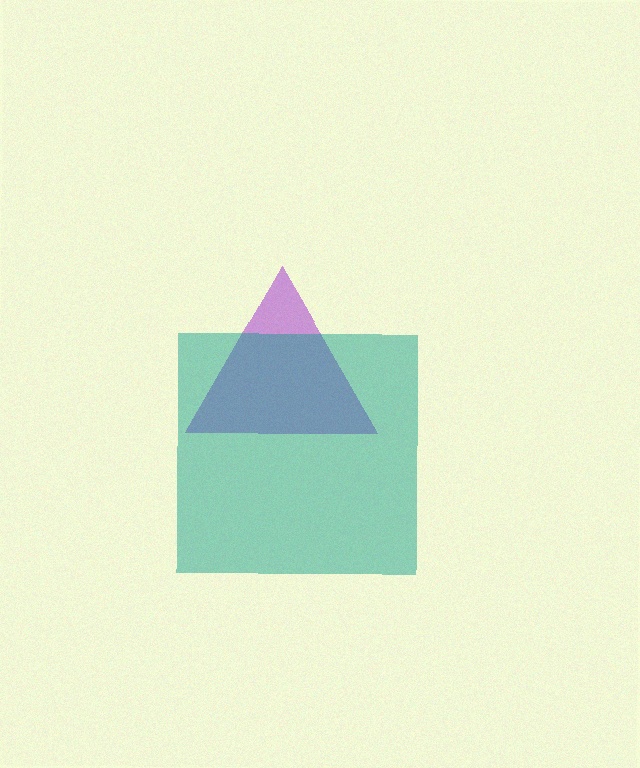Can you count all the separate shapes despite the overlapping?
Yes, there are 2 separate shapes.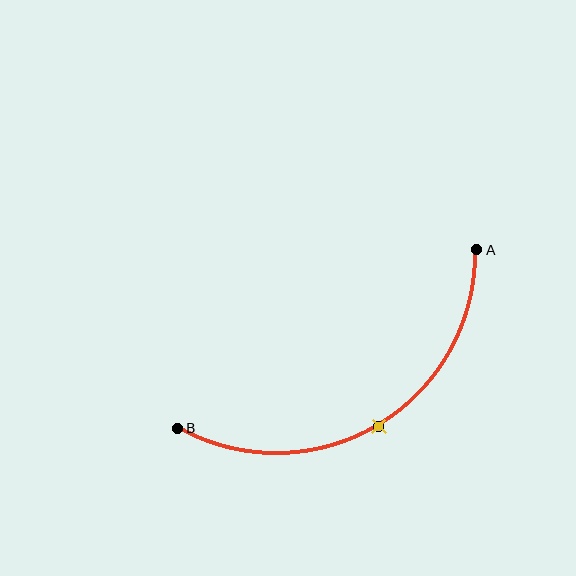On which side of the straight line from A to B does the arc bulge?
The arc bulges below the straight line connecting A and B.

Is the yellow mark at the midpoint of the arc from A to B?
Yes. The yellow mark lies on the arc at equal arc-length from both A and B — it is the arc midpoint.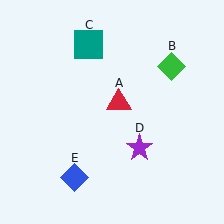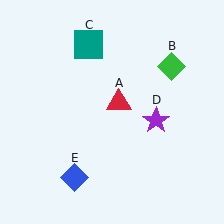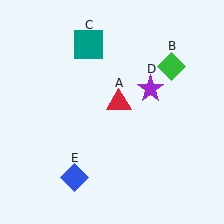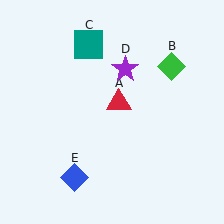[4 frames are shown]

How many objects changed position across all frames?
1 object changed position: purple star (object D).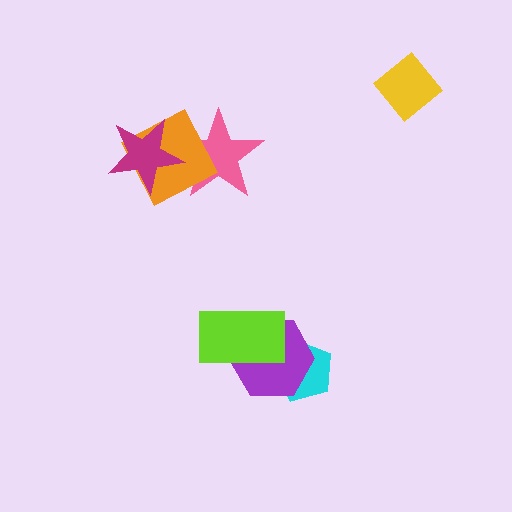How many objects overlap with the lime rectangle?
1 object overlaps with the lime rectangle.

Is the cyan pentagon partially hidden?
Yes, it is partially covered by another shape.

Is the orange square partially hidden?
Yes, it is partially covered by another shape.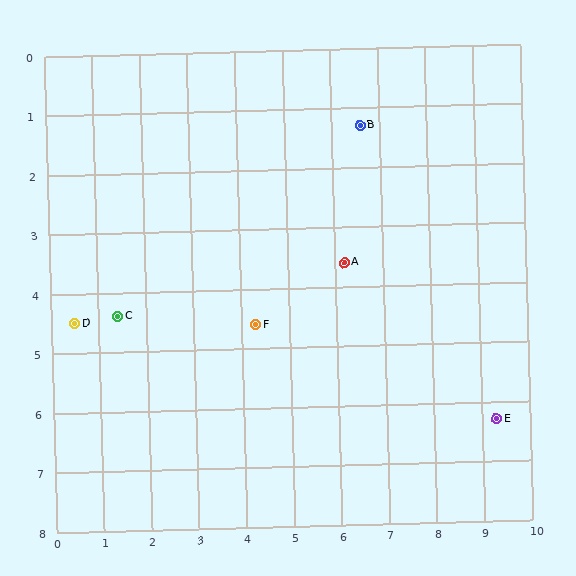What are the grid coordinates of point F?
Point F is at approximately (4.3, 4.6).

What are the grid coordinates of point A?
Point A is at approximately (6.2, 3.6).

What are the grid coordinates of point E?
Point E is at approximately (9.3, 6.3).